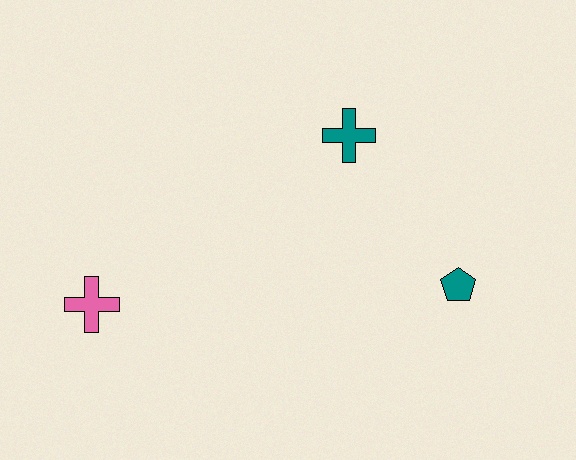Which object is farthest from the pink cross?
The teal pentagon is farthest from the pink cross.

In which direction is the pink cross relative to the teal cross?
The pink cross is to the left of the teal cross.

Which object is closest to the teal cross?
The teal pentagon is closest to the teal cross.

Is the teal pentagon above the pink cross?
Yes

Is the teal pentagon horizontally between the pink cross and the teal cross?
No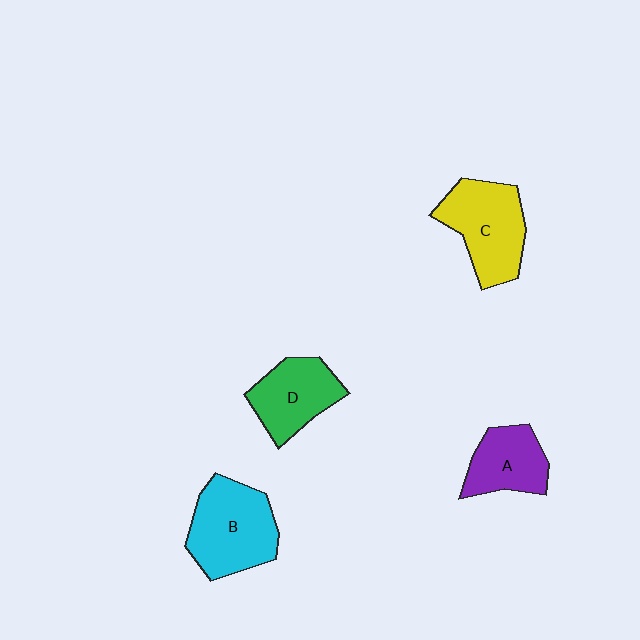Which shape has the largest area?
Shape B (cyan).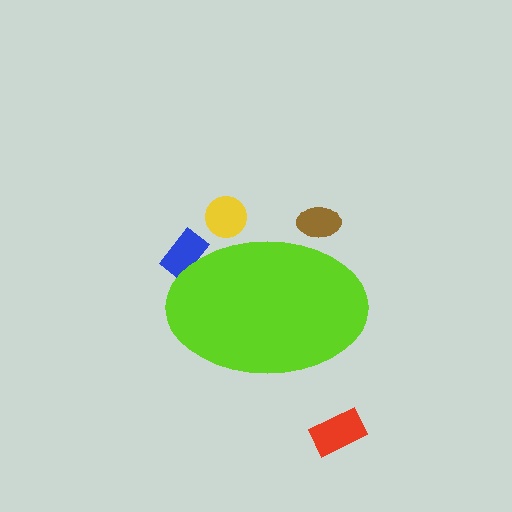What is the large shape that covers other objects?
A lime ellipse.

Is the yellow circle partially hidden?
Yes, the yellow circle is partially hidden behind the lime ellipse.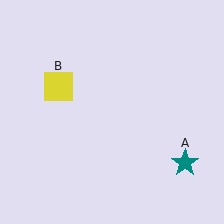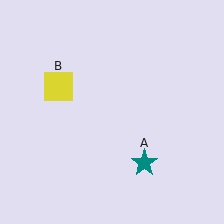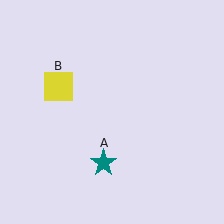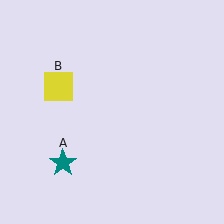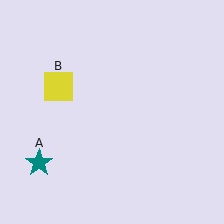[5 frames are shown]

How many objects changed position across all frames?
1 object changed position: teal star (object A).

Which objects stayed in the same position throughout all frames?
Yellow square (object B) remained stationary.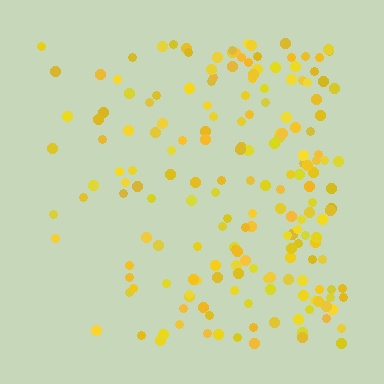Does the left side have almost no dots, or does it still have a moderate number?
Still a moderate number, just noticeably fewer than the right.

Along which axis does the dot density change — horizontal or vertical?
Horizontal.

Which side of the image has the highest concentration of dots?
The right.